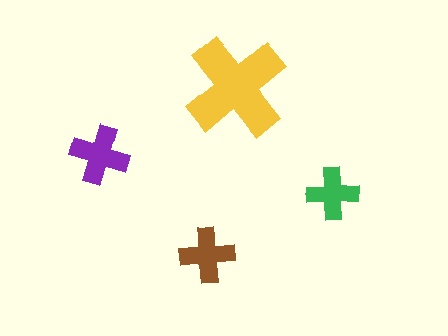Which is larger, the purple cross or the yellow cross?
The yellow one.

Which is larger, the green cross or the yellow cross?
The yellow one.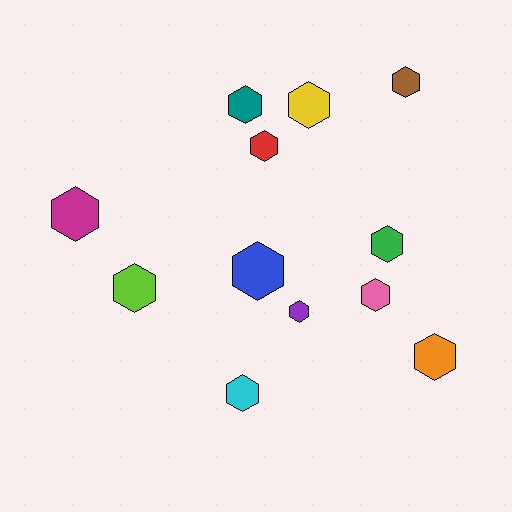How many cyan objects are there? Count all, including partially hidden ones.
There is 1 cyan object.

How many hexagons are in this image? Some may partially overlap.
There are 12 hexagons.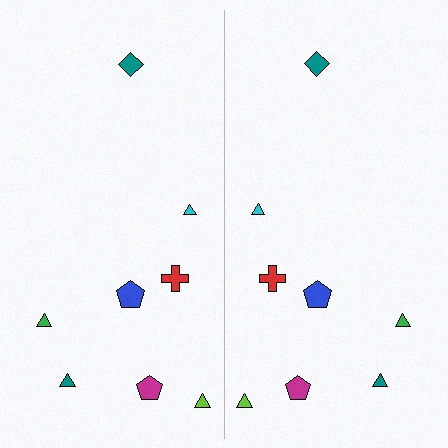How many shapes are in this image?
There are 16 shapes in this image.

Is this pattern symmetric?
Yes, this pattern has bilateral (reflection) symmetry.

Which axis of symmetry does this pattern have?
The pattern has a vertical axis of symmetry running through the center of the image.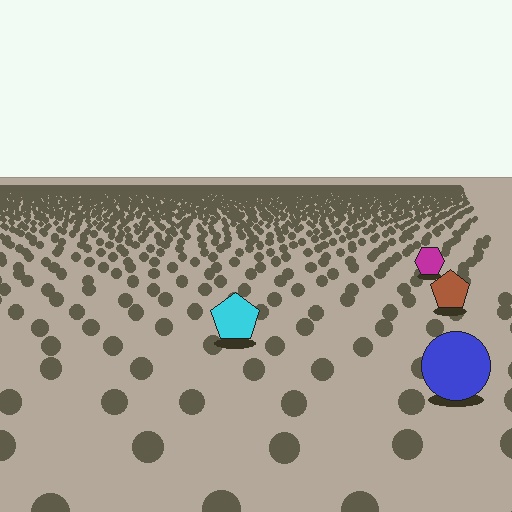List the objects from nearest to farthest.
From nearest to farthest: the blue circle, the cyan pentagon, the brown pentagon, the magenta hexagon.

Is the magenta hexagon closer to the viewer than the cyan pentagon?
No. The cyan pentagon is closer — you can tell from the texture gradient: the ground texture is coarser near it.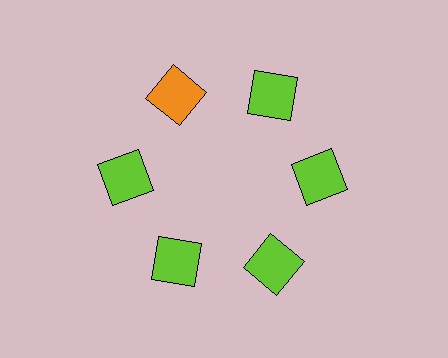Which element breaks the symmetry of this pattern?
The orange square at roughly the 11 o'clock position breaks the symmetry. All other shapes are lime squares.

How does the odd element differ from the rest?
It has a different color: orange instead of lime.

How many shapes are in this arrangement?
There are 6 shapes arranged in a ring pattern.